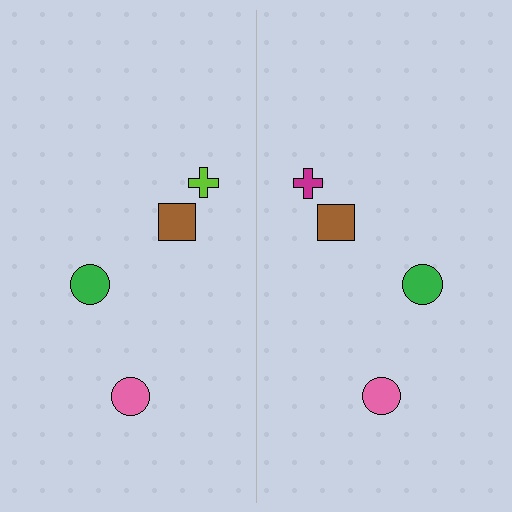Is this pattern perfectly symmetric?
No, the pattern is not perfectly symmetric. The magenta cross on the right side breaks the symmetry — its mirror counterpart is lime.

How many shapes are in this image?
There are 8 shapes in this image.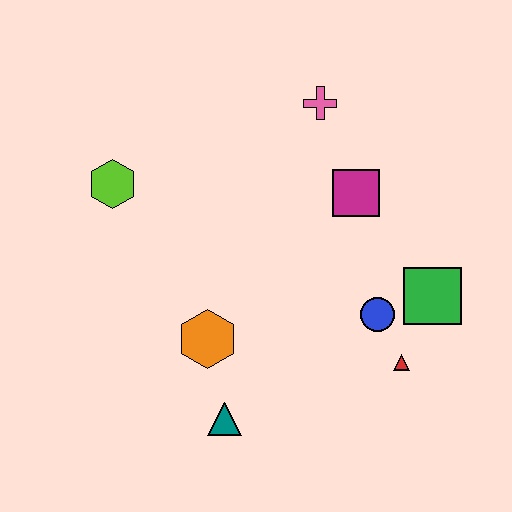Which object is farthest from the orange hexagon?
The pink cross is farthest from the orange hexagon.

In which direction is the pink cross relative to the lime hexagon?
The pink cross is to the right of the lime hexagon.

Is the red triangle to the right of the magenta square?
Yes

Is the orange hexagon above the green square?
No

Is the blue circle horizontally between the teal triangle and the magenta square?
No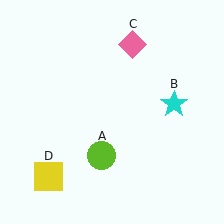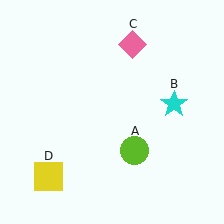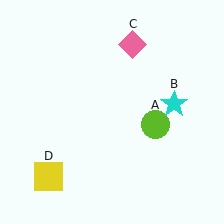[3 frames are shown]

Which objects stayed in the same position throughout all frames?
Cyan star (object B) and pink diamond (object C) and yellow square (object D) remained stationary.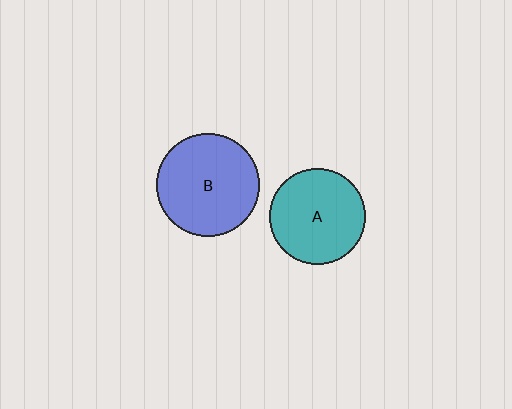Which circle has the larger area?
Circle B (blue).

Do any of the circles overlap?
No, none of the circles overlap.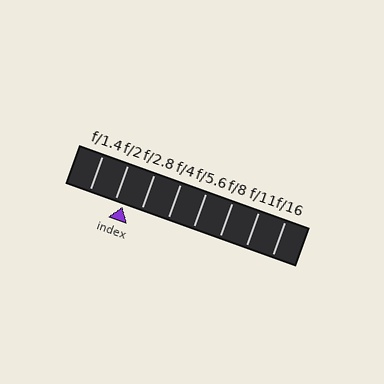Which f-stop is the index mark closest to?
The index mark is closest to f/2.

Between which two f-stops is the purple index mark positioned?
The index mark is between f/2 and f/2.8.